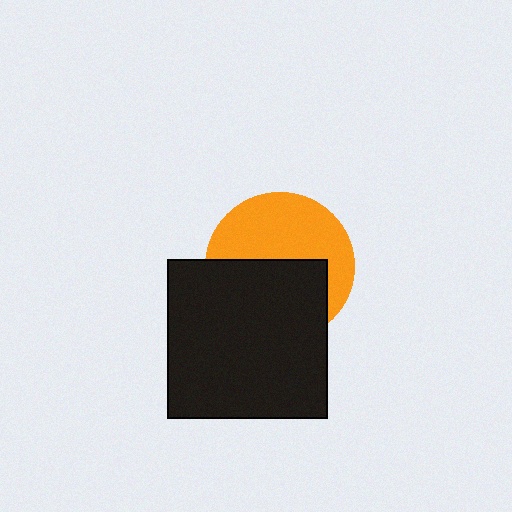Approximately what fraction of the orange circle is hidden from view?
Roughly 49% of the orange circle is hidden behind the black square.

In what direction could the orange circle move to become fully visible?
The orange circle could move up. That would shift it out from behind the black square entirely.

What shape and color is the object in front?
The object in front is a black square.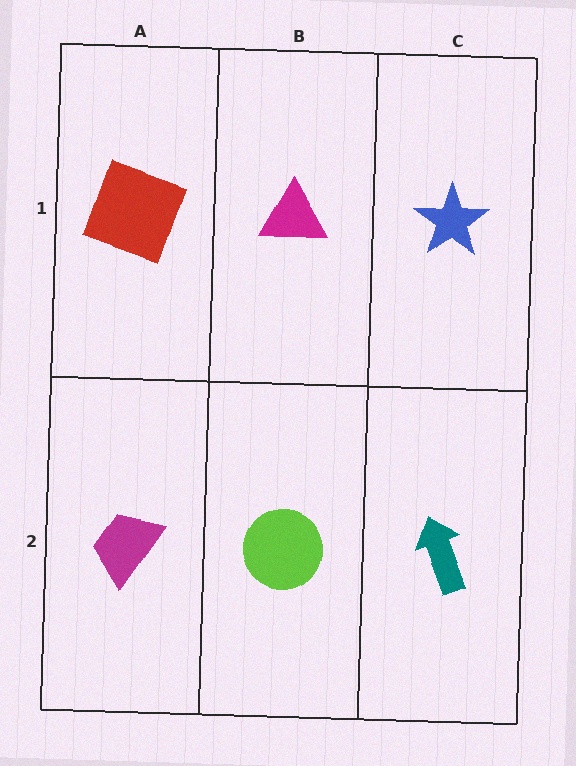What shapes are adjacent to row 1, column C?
A teal arrow (row 2, column C), a magenta triangle (row 1, column B).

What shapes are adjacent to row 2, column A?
A red square (row 1, column A), a lime circle (row 2, column B).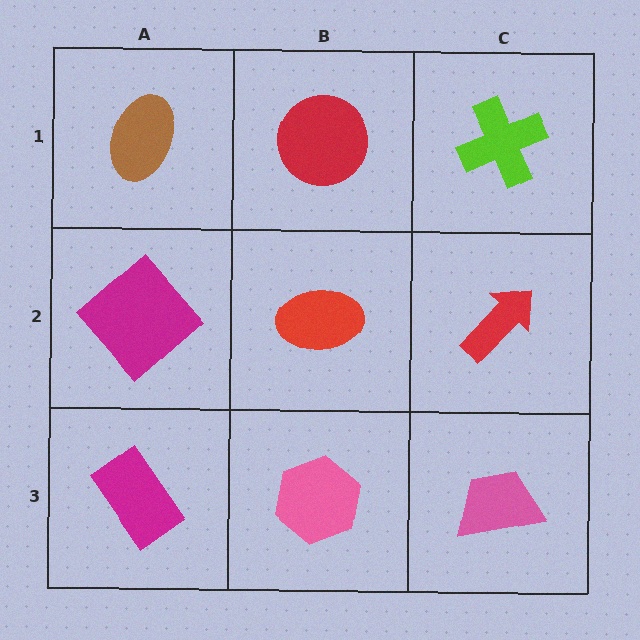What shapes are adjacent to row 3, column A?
A magenta diamond (row 2, column A), a pink hexagon (row 3, column B).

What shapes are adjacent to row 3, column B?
A red ellipse (row 2, column B), a magenta rectangle (row 3, column A), a pink trapezoid (row 3, column C).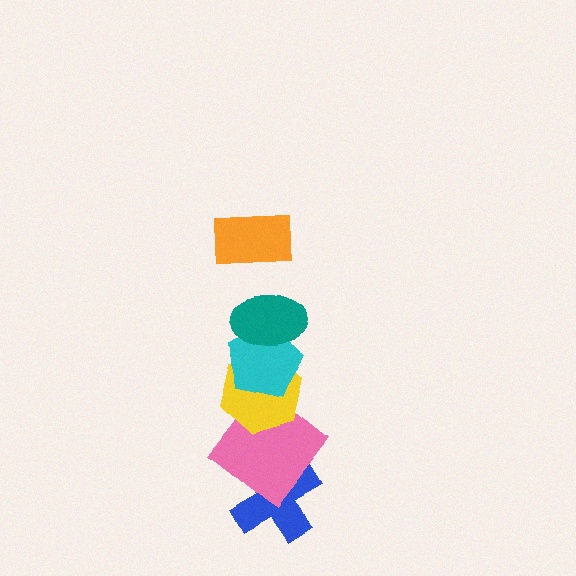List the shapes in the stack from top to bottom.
From top to bottom: the orange rectangle, the teal ellipse, the cyan pentagon, the yellow hexagon, the pink diamond, the blue cross.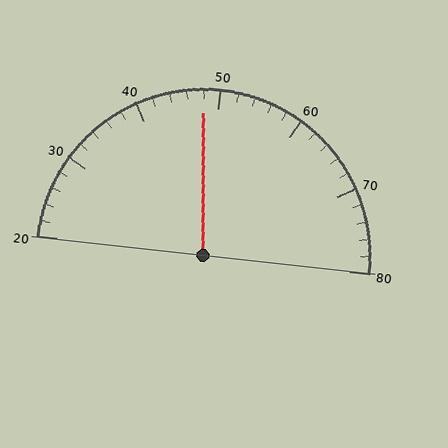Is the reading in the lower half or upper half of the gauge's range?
The reading is in the lower half of the range (20 to 80).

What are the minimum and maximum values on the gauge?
The gauge ranges from 20 to 80.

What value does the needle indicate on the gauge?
The needle indicates approximately 48.